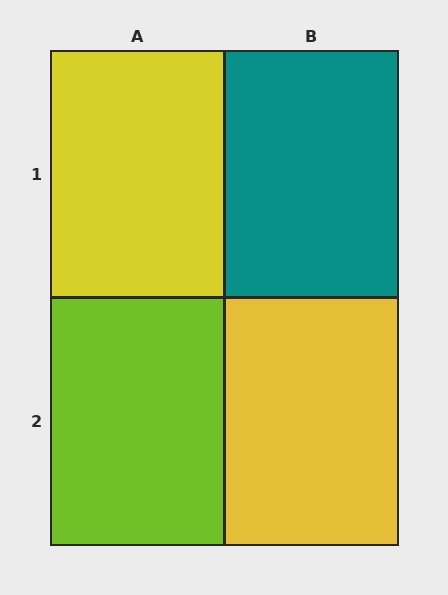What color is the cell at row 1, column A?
Yellow.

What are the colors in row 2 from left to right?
Lime, yellow.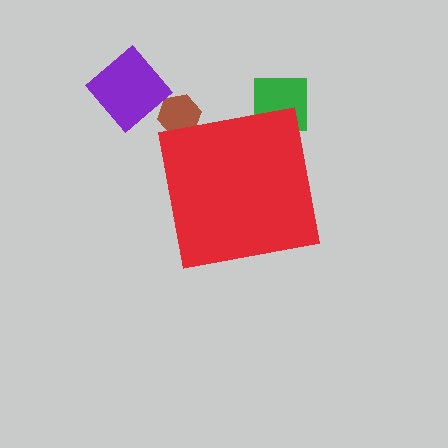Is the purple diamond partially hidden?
No, the purple diamond is fully visible.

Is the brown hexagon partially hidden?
Yes, the brown hexagon is partially hidden behind the red square.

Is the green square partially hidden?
Yes, the green square is partially hidden behind the red square.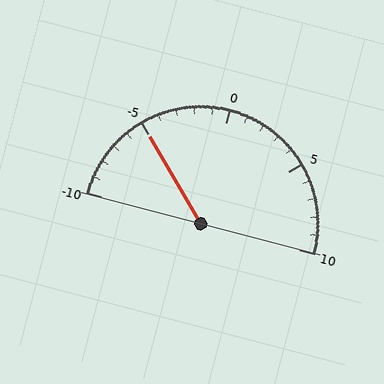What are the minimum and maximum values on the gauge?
The gauge ranges from -10 to 10.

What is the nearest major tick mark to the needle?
The nearest major tick mark is -5.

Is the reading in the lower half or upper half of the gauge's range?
The reading is in the lower half of the range (-10 to 10).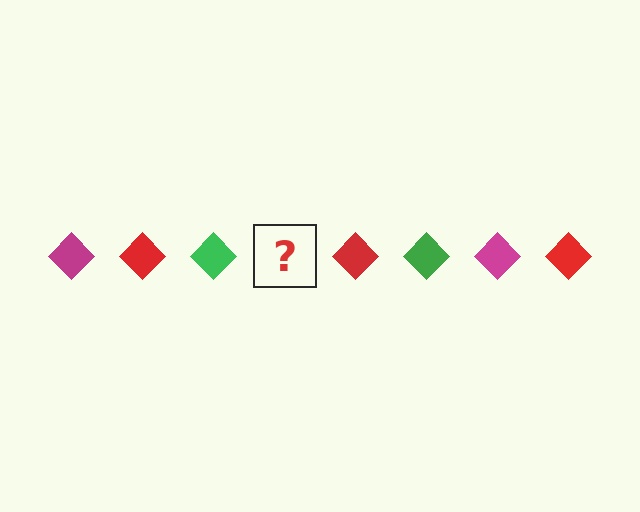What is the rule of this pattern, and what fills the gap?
The rule is that the pattern cycles through magenta, red, green diamonds. The gap should be filled with a magenta diamond.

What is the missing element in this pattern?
The missing element is a magenta diamond.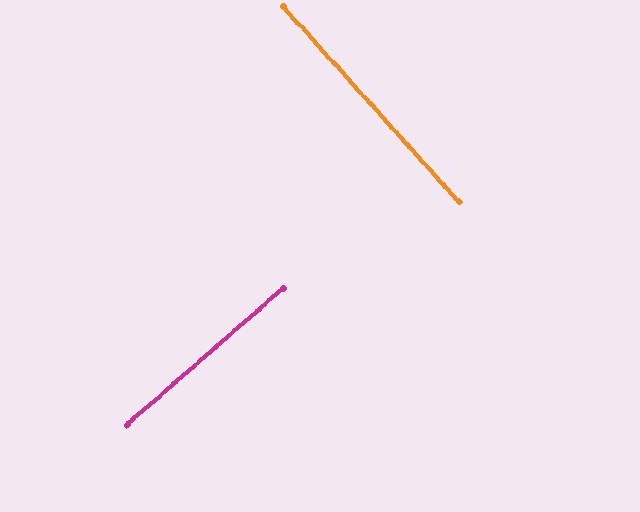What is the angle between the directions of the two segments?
Approximately 89 degrees.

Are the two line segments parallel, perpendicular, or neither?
Perpendicular — they meet at approximately 89°.